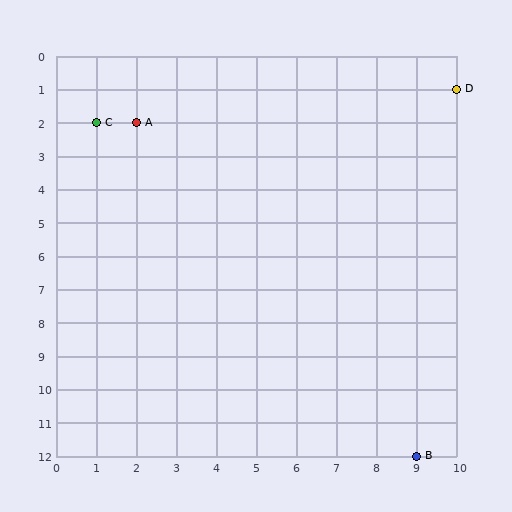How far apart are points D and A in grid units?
Points D and A are 8 columns and 1 row apart (about 8.1 grid units diagonally).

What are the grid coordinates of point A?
Point A is at grid coordinates (2, 2).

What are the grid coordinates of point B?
Point B is at grid coordinates (9, 12).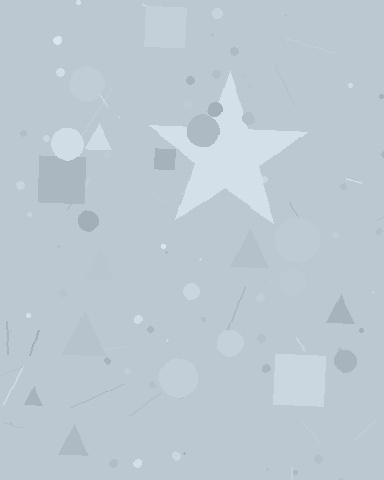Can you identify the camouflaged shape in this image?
The camouflaged shape is a star.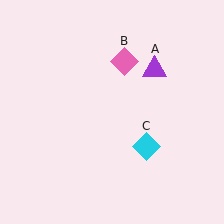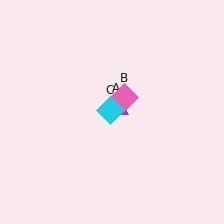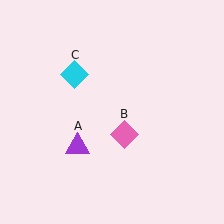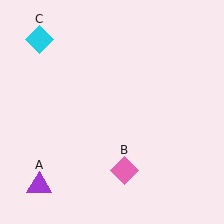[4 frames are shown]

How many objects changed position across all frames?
3 objects changed position: purple triangle (object A), pink diamond (object B), cyan diamond (object C).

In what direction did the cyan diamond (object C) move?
The cyan diamond (object C) moved up and to the left.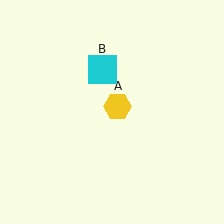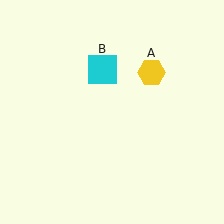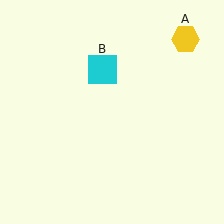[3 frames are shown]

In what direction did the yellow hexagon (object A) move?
The yellow hexagon (object A) moved up and to the right.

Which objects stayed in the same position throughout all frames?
Cyan square (object B) remained stationary.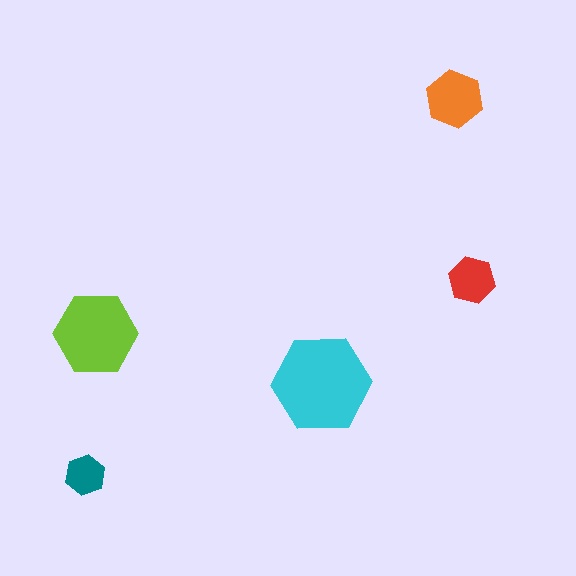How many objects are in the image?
There are 5 objects in the image.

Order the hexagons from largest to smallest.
the cyan one, the lime one, the orange one, the red one, the teal one.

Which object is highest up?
The orange hexagon is topmost.